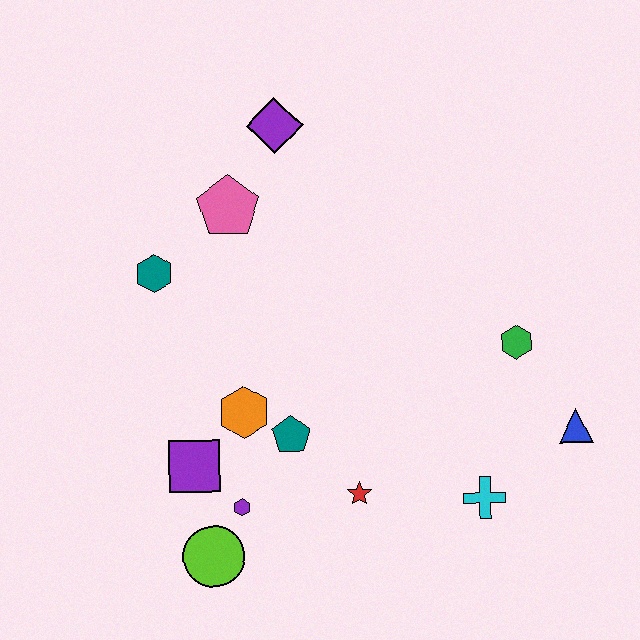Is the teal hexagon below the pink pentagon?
Yes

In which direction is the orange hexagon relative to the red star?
The orange hexagon is to the left of the red star.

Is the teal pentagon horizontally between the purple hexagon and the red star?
Yes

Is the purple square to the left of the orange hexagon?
Yes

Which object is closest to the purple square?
The purple hexagon is closest to the purple square.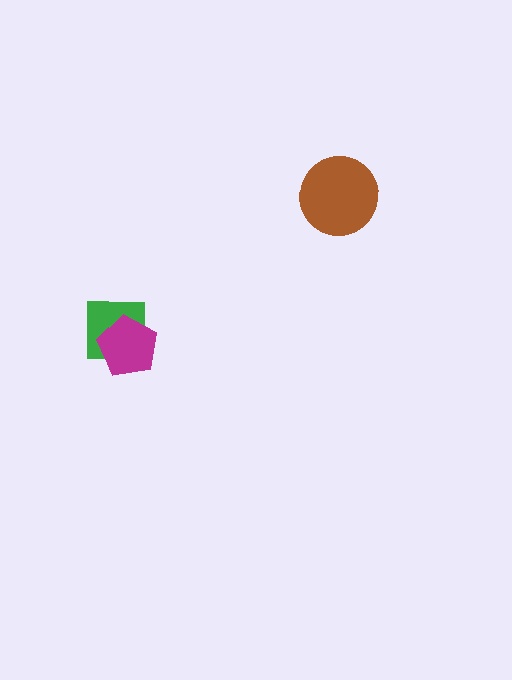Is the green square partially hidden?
Yes, it is partially covered by another shape.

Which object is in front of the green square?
The magenta pentagon is in front of the green square.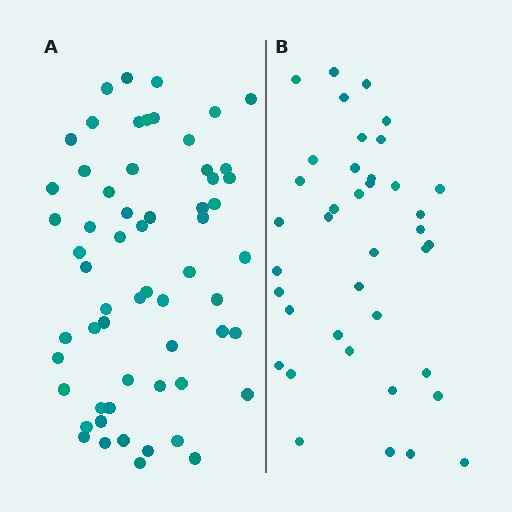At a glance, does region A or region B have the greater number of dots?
Region A (the left region) has more dots.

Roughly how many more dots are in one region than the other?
Region A has approximately 20 more dots than region B.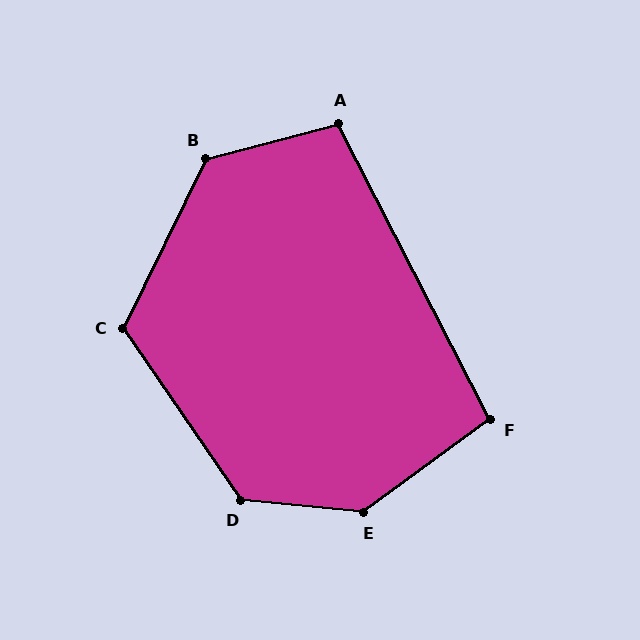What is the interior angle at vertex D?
Approximately 130 degrees (obtuse).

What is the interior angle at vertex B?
Approximately 131 degrees (obtuse).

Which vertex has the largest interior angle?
E, at approximately 138 degrees.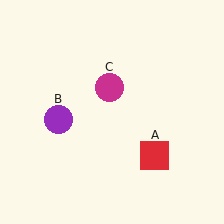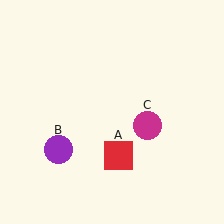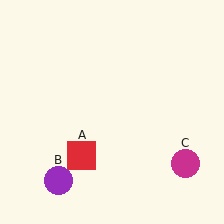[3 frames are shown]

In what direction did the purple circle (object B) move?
The purple circle (object B) moved down.